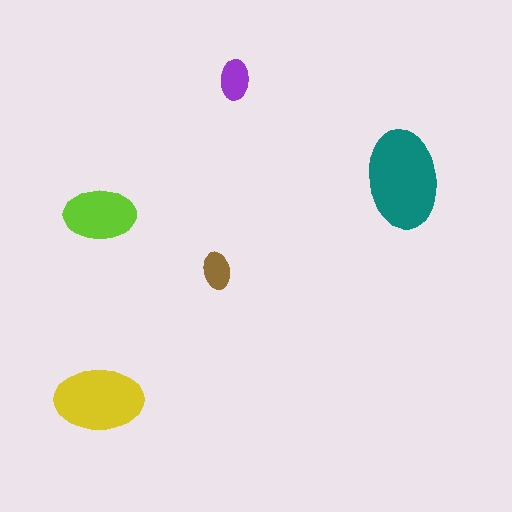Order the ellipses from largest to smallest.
the teal one, the yellow one, the lime one, the purple one, the brown one.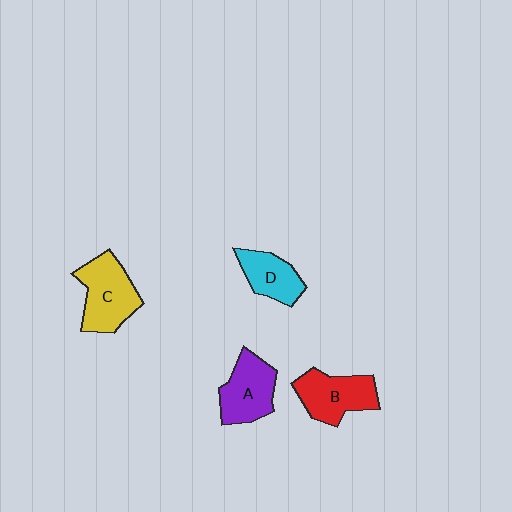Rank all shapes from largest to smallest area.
From largest to smallest: C (yellow), B (red), A (purple), D (cyan).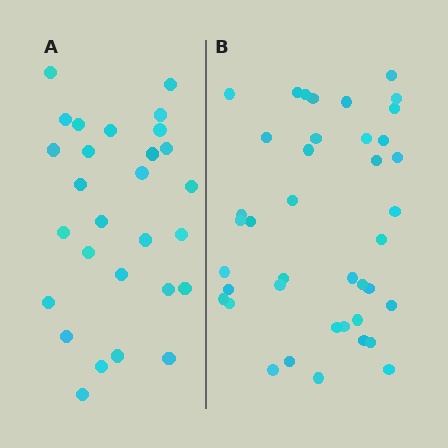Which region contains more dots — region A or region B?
Region B (the right region) has more dots.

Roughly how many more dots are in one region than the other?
Region B has roughly 12 or so more dots than region A.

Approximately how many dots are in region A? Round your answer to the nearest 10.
About 30 dots. (The exact count is 28, which rounds to 30.)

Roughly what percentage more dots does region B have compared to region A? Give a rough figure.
About 45% more.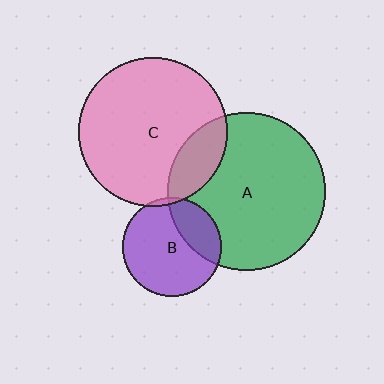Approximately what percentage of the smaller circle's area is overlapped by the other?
Approximately 5%.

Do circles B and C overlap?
Yes.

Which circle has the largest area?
Circle A (green).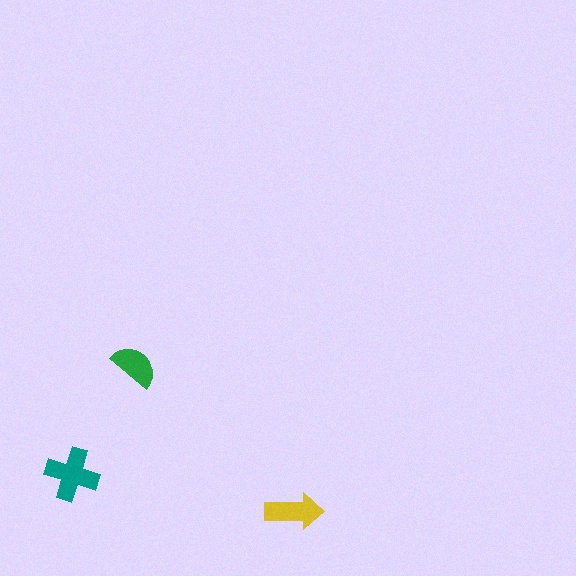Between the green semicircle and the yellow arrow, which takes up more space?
The yellow arrow.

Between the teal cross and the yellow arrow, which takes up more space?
The teal cross.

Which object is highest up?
The green semicircle is topmost.